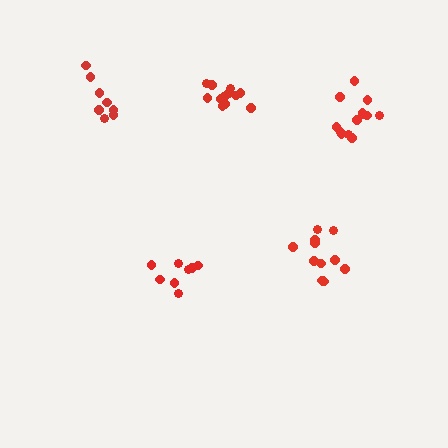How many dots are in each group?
Group 1: 8 dots, Group 2: 12 dots, Group 3: 8 dots, Group 4: 13 dots, Group 5: 12 dots (53 total).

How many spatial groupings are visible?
There are 5 spatial groupings.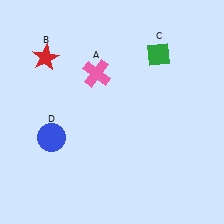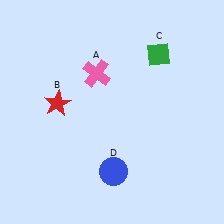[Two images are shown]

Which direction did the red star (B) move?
The red star (B) moved down.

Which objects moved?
The objects that moved are: the red star (B), the blue circle (D).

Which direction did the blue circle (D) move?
The blue circle (D) moved right.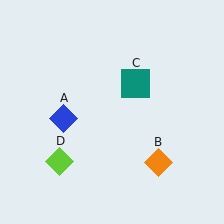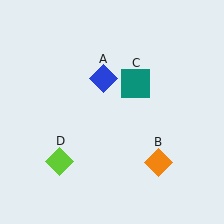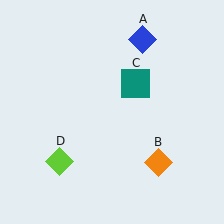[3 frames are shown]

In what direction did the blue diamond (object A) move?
The blue diamond (object A) moved up and to the right.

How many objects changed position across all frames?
1 object changed position: blue diamond (object A).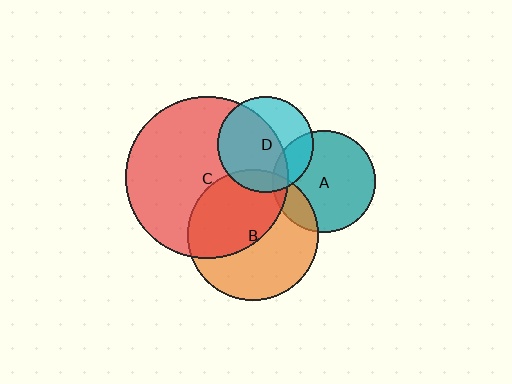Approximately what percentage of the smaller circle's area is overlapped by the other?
Approximately 20%.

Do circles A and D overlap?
Yes.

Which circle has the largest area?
Circle C (red).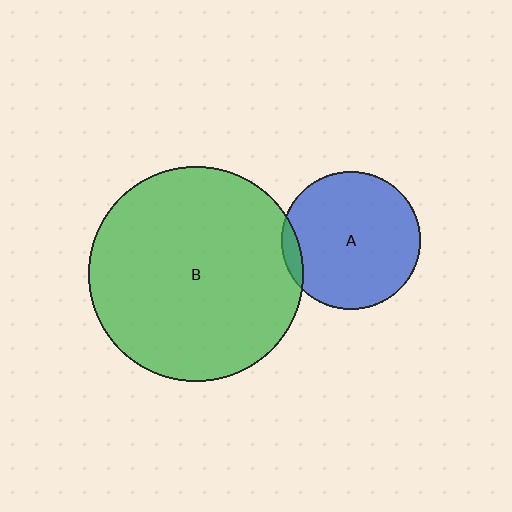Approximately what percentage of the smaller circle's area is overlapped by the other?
Approximately 5%.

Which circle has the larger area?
Circle B (green).